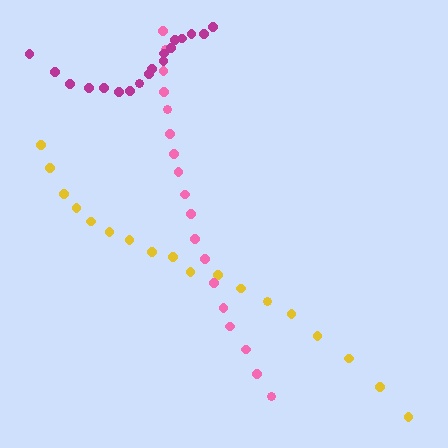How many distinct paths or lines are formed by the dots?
There are 3 distinct paths.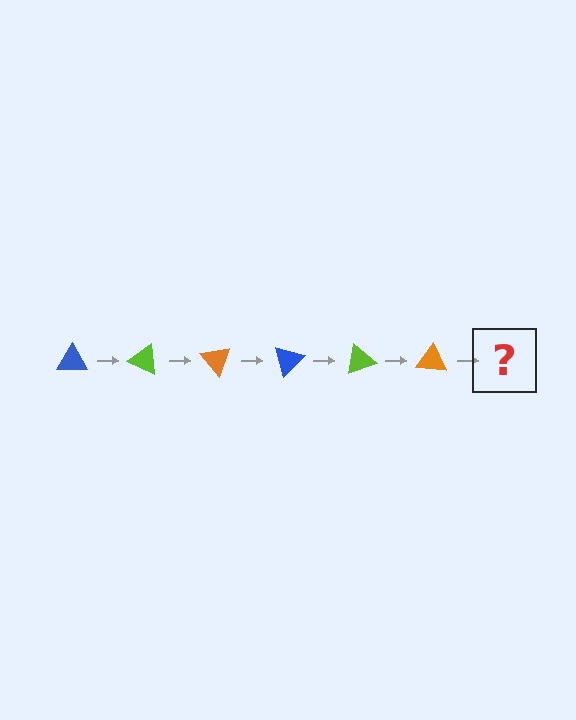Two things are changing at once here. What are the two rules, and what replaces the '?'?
The two rules are that it rotates 25 degrees each step and the color cycles through blue, lime, and orange. The '?' should be a blue triangle, rotated 150 degrees from the start.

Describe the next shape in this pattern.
It should be a blue triangle, rotated 150 degrees from the start.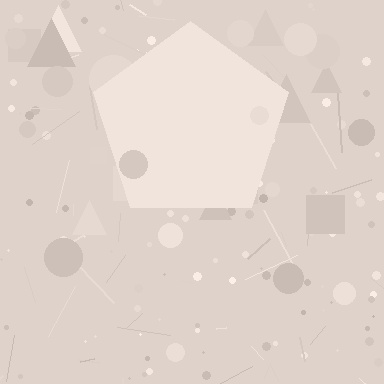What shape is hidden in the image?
A pentagon is hidden in the image.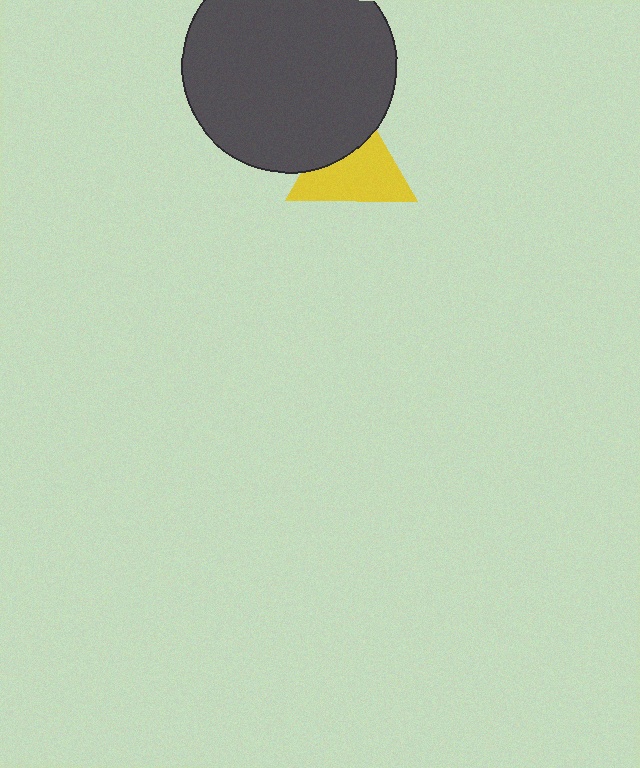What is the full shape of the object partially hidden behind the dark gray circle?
The partially hidden object is a yellow triangle.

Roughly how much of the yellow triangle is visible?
About half of it is visible (roughly 65%).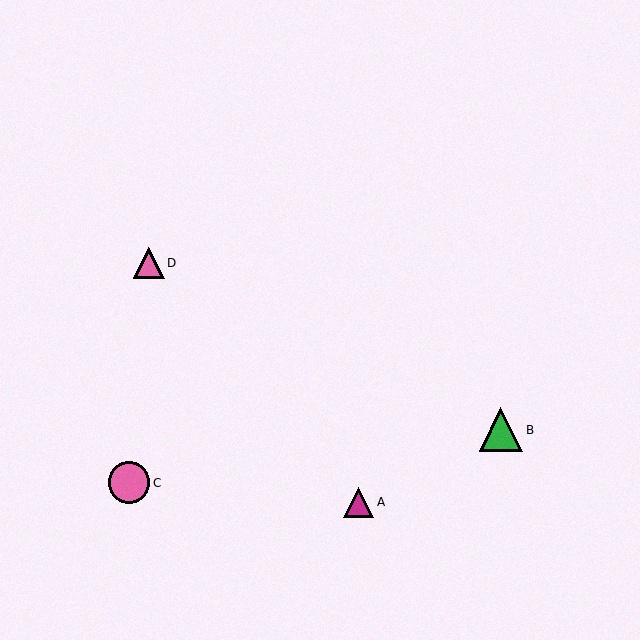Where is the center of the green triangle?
The center of the green triangle is at (501, 430).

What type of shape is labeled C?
Shape C is a pink circle.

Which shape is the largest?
The green triangle (labeled B) is the largest.